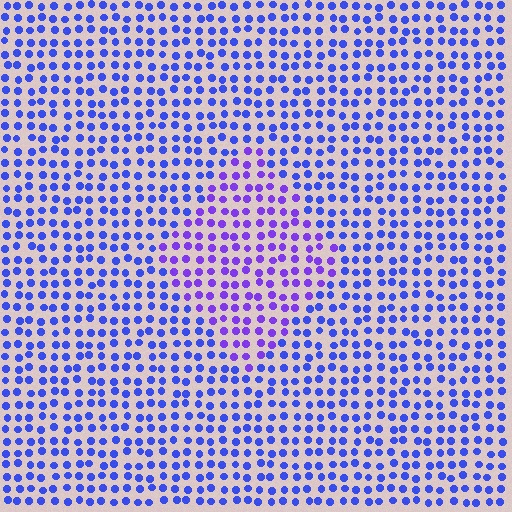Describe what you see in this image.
The image is filled with small blue elements in a uniform arrangement. A diamond-shaped region is visible where the elements are tinted to a slightly different hue, forming a subtle color boundary.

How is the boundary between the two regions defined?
The boundary is defined purely by a slight shift in hue (about 31 degrees). Spacing, size, and orientation are identical on both sides.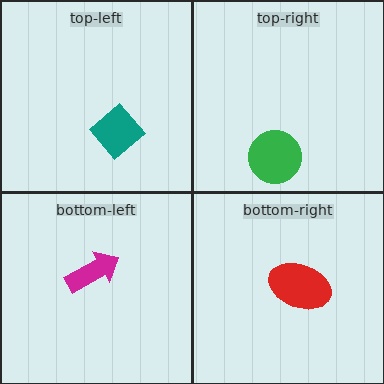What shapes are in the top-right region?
The green circle.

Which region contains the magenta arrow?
The bottom-left region.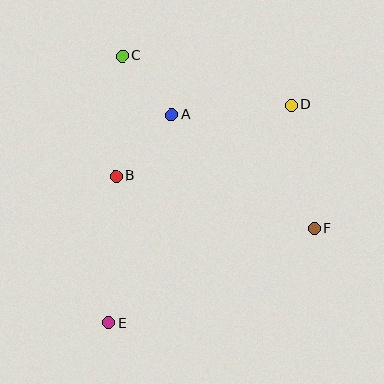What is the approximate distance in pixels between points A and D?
The distance between A and D is approximately 119 pixels.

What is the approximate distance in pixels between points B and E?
The distance between B and E is approximately 147 pixels.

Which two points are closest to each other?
Points A and C are closest to each other.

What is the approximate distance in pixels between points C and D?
The distance between C and D is approximately 176 pixels.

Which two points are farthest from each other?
Points D and E are farthest from each other.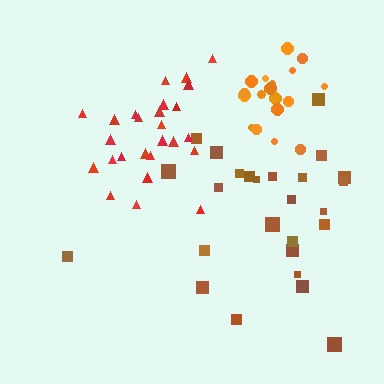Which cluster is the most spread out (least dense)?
Brown.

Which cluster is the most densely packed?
Orange.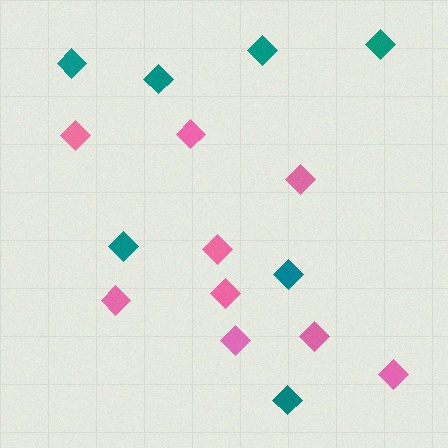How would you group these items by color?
There are 2 groups: one group of pink diamonds (9) and one group of teal diamonds (7).